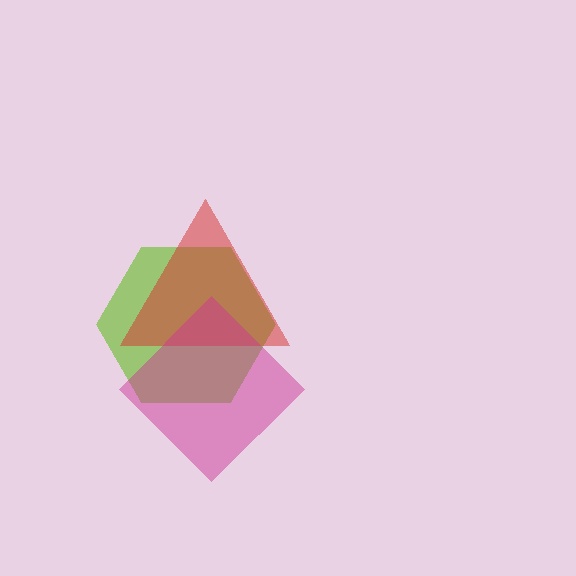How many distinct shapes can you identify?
There are 3 distinct shapes: a lime hexagon, a red triangle, a magenta diamond.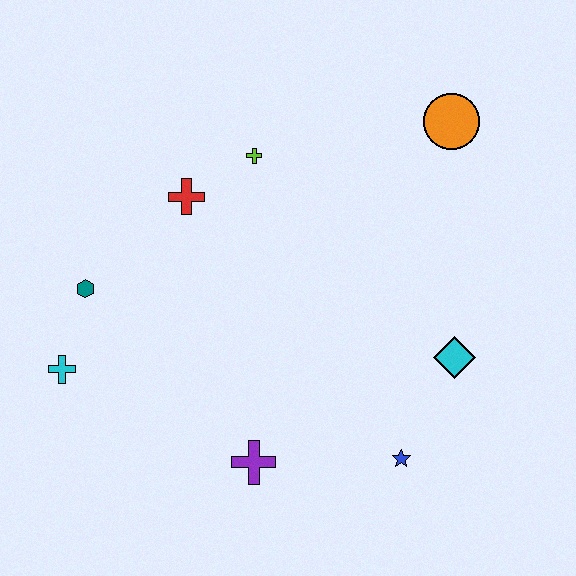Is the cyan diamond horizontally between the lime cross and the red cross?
No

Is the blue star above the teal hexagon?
No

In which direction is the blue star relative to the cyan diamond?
The blue star is below the cyan diamond.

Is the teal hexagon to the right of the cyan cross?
Yes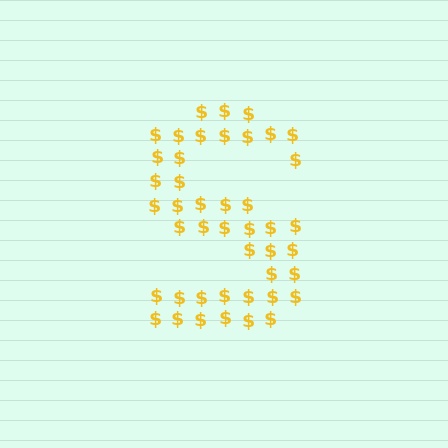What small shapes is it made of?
It is made of small dollar signs.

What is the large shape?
The large shape is the letter S.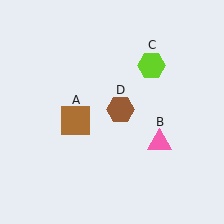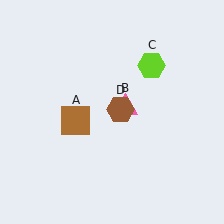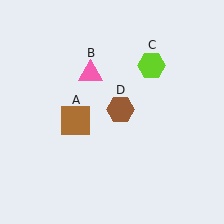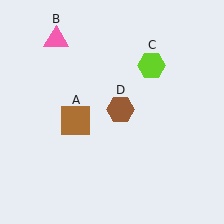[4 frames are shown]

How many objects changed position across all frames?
1 object changed position: pink triangle (object B).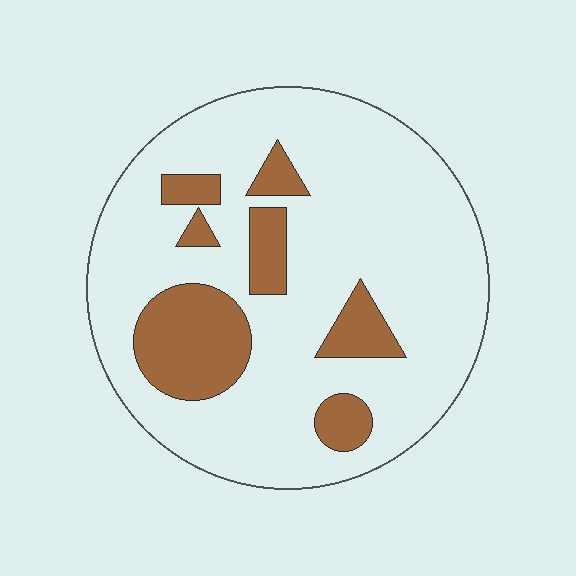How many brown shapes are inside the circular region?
7.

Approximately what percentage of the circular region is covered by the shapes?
Approximately 20%.